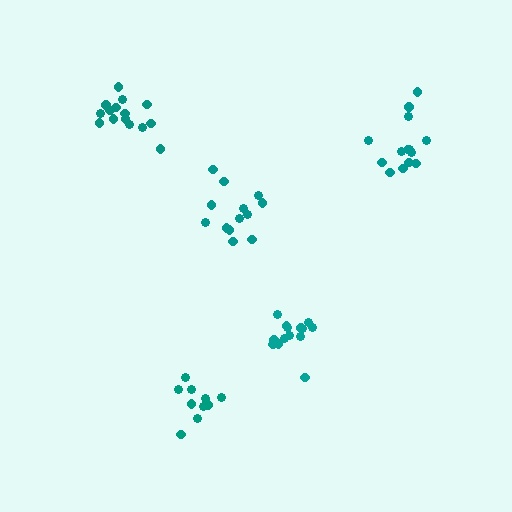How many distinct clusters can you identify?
There are 5 distinct clusters.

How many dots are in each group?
Group 1: 14 dots, Group 2: 10 dots, Group 3: 13 dots, Group 4: 15 dots, Group 5: 14 dots (66 total).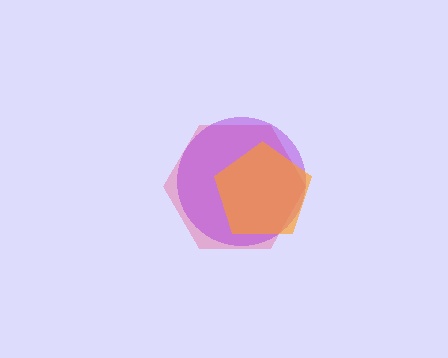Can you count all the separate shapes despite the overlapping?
Yes, there are 3 separate shapes.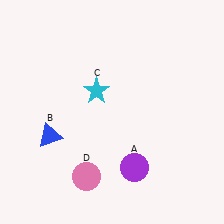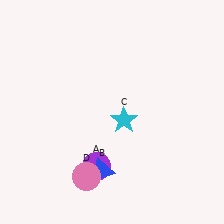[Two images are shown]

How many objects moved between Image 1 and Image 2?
3 objects moved between the two images.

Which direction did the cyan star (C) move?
The cyan star (C) moved down.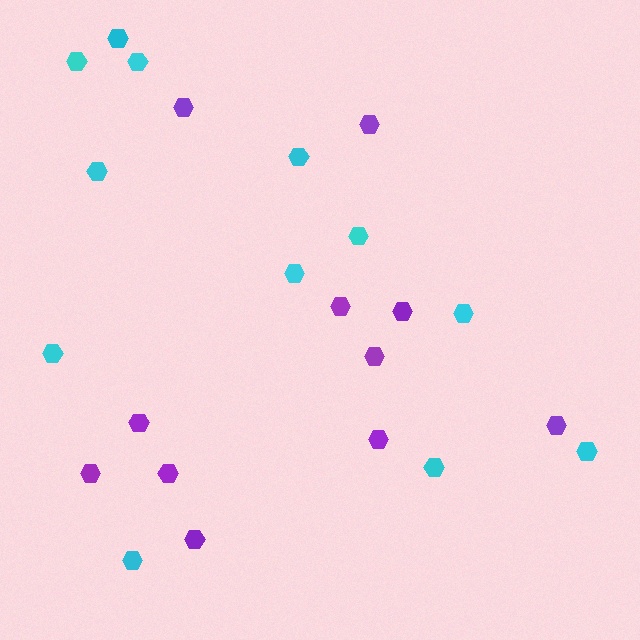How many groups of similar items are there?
There are 2 groups: one group of purple hexagons (11) and one group of cyan hexagons (12).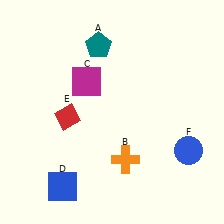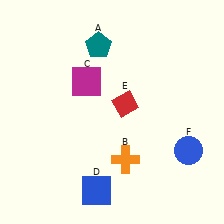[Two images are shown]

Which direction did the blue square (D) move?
The blue square (D) moved right.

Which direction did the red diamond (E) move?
The red diamond (E) moved right.